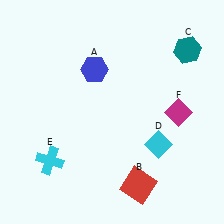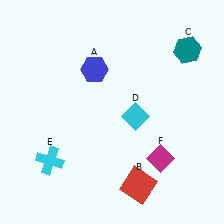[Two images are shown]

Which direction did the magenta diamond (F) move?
The magenta diamond (F) moved down.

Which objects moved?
The objects that moved are: the cyan diamond (D), the magenta diamond (F).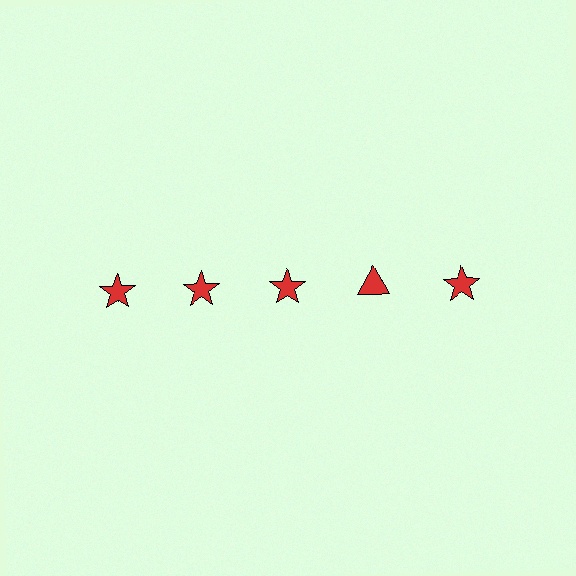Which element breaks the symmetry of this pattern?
The red triangle in the top row, second from right column breaks the symmetry. All other shapes are red stars.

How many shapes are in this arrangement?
There are 5 shapes arranged in a grid pattern.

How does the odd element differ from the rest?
It has a different shape: triangle instead of star.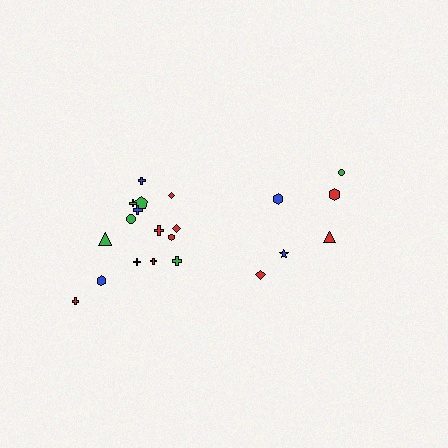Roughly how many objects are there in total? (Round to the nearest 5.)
Roughly 20 objects in total.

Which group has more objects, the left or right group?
The left group.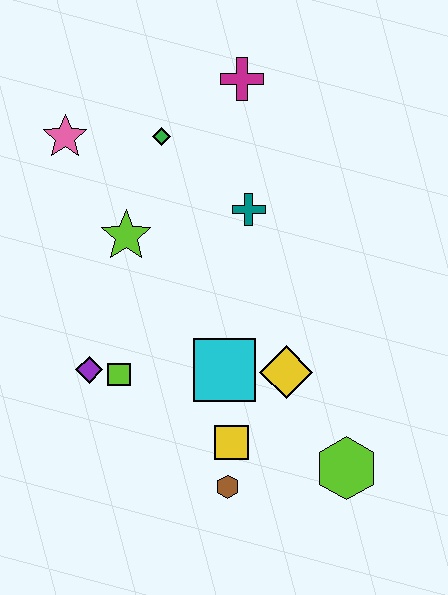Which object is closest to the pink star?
The green diamond is closest to the pink star.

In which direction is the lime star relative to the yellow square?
The lime star is above the yellow square.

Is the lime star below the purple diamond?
No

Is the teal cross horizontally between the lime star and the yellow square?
No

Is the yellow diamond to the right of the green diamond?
Yes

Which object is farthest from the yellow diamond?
The pink star is farthest from the yellow diamond.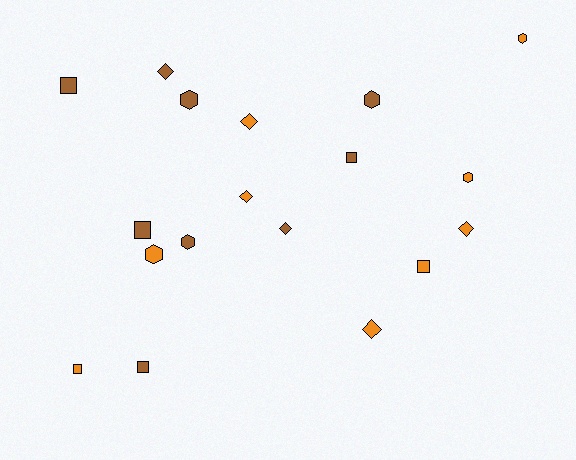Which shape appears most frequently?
Hexagon, with 6 objects.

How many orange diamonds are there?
There are 4 orange diamonds.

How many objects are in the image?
There are 18 objects.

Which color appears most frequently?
Brown, with 9 objects.